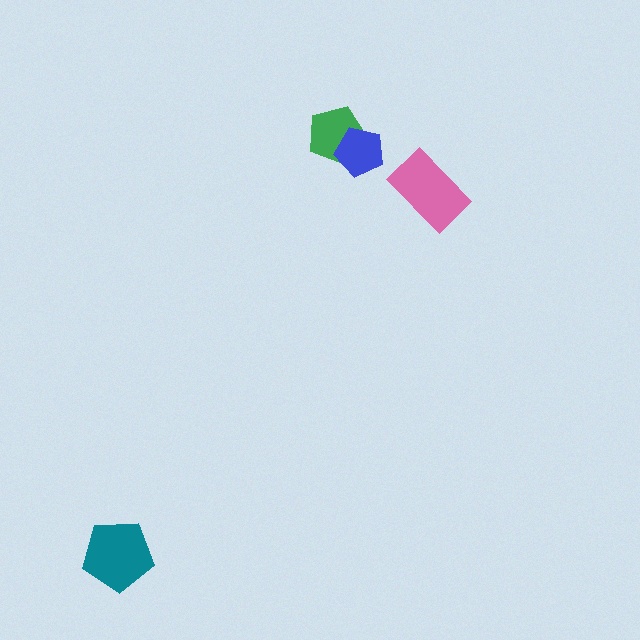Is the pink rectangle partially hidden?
No, no other shape covers it.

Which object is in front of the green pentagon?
The blue pentagon is in front of the green pentagon.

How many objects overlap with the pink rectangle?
0 objects overlap with the pink rectangle.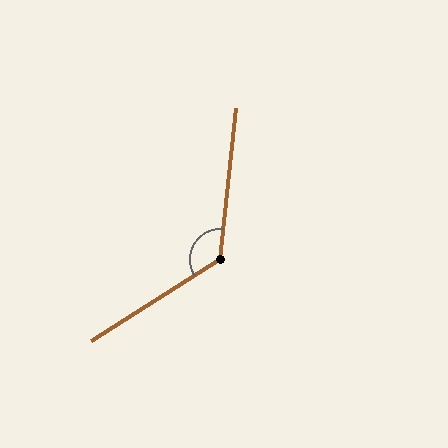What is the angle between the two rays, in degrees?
Approximately 129 degrees.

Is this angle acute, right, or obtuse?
It is obtuse.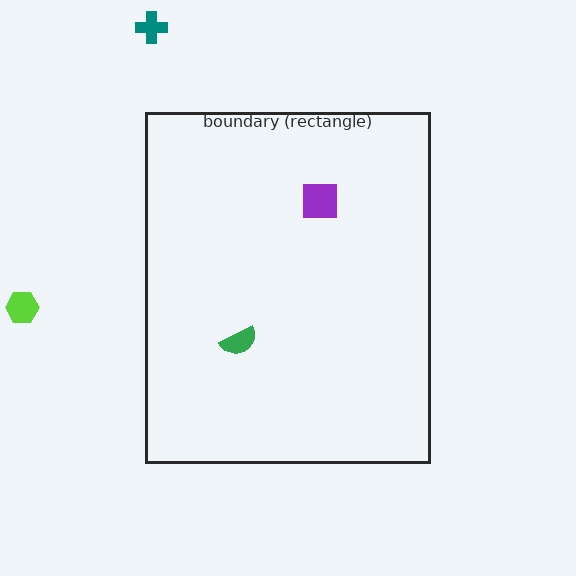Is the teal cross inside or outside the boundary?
Outside.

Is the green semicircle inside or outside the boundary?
Inside.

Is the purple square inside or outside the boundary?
Inside.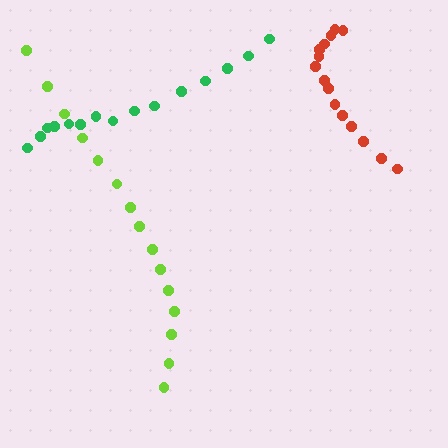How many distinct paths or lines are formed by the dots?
There are 3 distinct paths.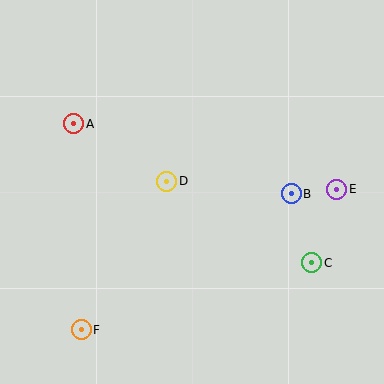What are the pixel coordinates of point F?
Point F is at (81, 330).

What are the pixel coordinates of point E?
Point E is at (337, 189).